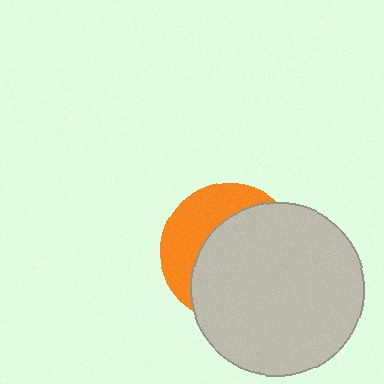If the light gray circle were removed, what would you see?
You would see the complete orange circle.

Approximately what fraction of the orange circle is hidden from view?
Roughly 65% of the orange circle is hidden behind the light gray circle.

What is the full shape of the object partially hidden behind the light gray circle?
The partially hidden object is an orange circle.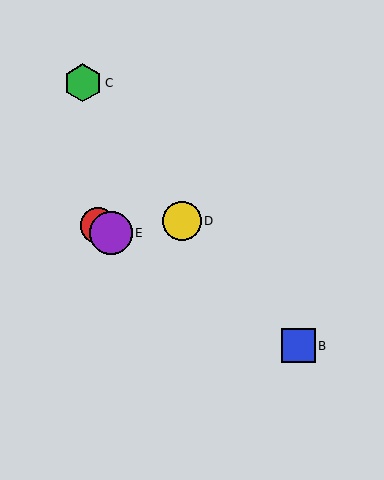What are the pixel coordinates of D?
Object D is at (182, 221).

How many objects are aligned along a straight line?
3 objects (A, B, E) are aligned along a straight line.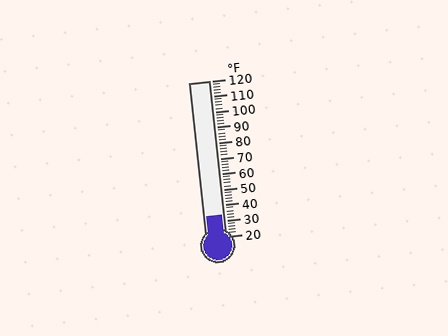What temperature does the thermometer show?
The thermometer shows approximately 34°F.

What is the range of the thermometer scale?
The thermometer scale ranges from 20°F to 120°F.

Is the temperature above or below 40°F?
The temperature is below 40°F.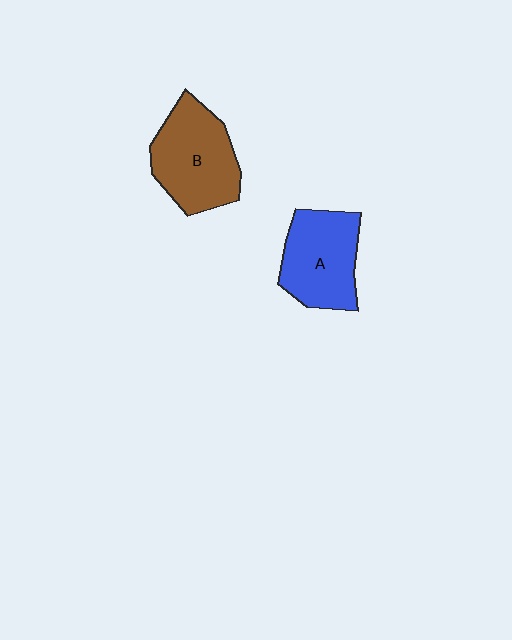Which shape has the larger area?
Shape B (brown).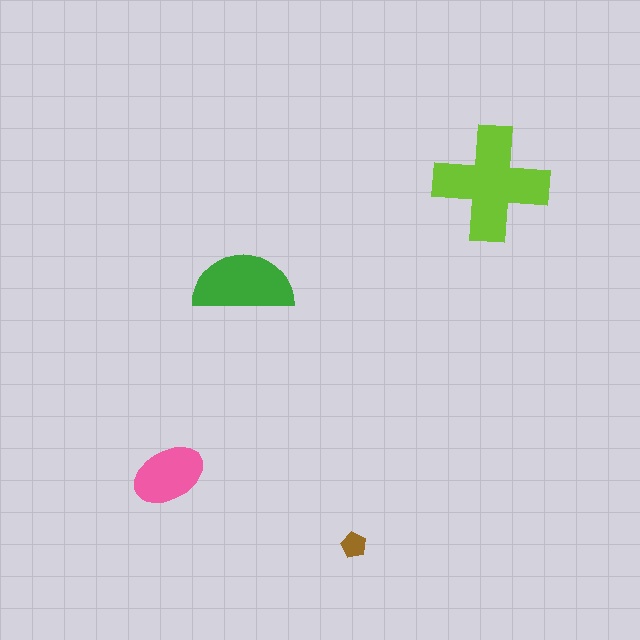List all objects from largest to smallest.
The lime cross, the green semicircle, the pink ellipse, the brown pentagon.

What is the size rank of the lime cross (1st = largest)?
1st.